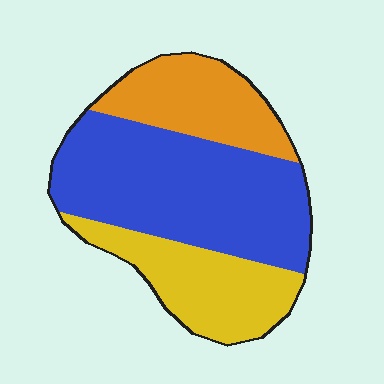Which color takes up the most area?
Blue, at roughly 50%.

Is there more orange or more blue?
Blue.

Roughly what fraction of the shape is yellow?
Yellow covers 26% of the shape.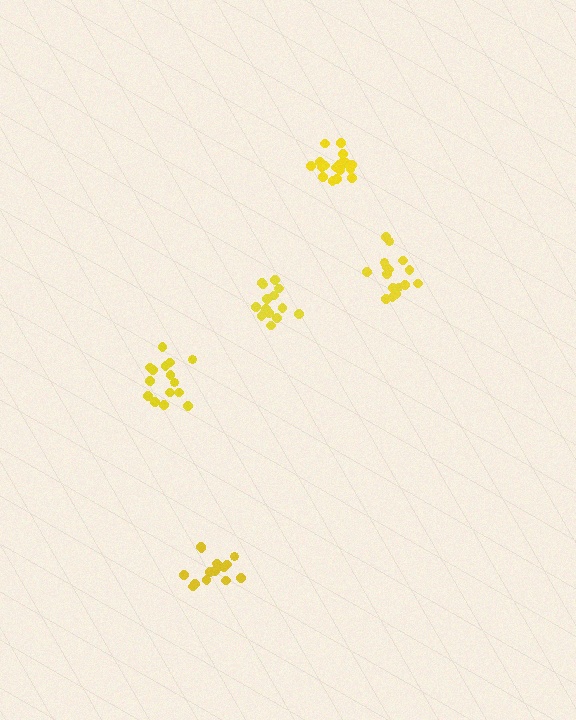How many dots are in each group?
Group 1: 14 dots, Group 2: 15 dots, Group 3: 18 dots, Group 4: 16 dots, Group 5: 15 dots (78 total).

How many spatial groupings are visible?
There are 5 spatial groupings.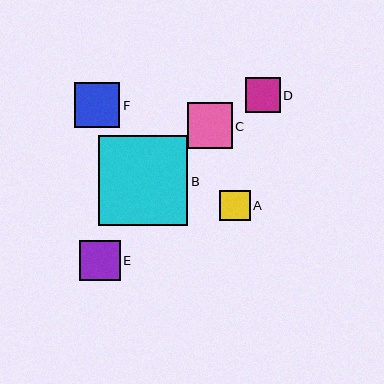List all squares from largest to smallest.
From largest to smallest: B, C, F, E, D, A.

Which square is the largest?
Square B is the largest with a size of approximately 89 pixels.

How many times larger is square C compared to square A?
Square C is approximately 1.5 times the size of square A.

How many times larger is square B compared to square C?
Square B is approximately 2.0 times the size of square C.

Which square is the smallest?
Square A is the smallest with a size of approximately 31 pixels.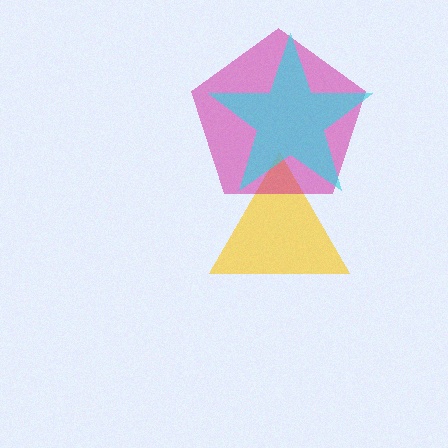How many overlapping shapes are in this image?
There are 3 overlapping shapes in the image.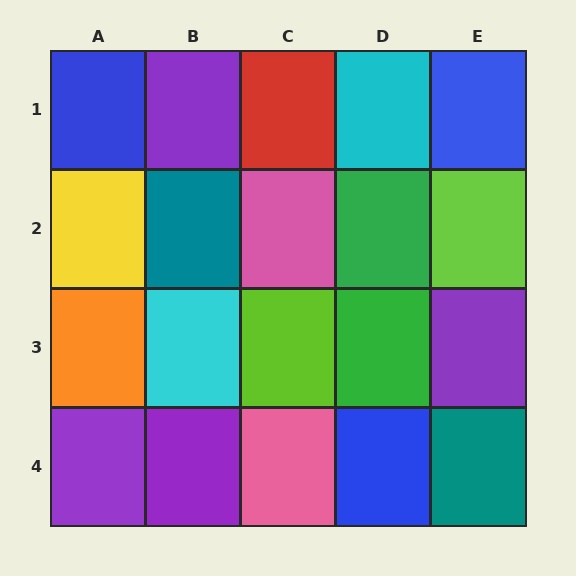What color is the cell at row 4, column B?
Purple.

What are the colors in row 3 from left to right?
Orange, cyan, lime, green, purple.